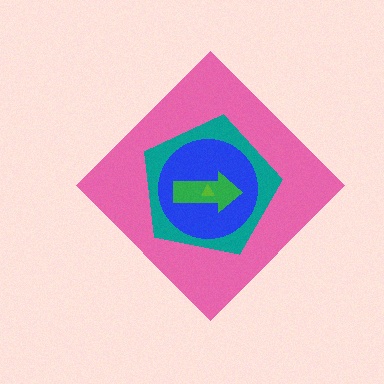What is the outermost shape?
The pink diamond.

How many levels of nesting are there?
5.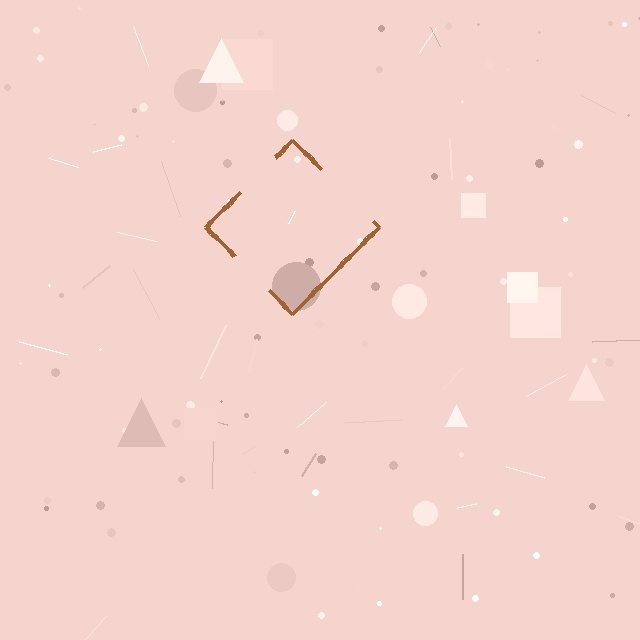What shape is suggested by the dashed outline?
The dashed outline suggests a diamond.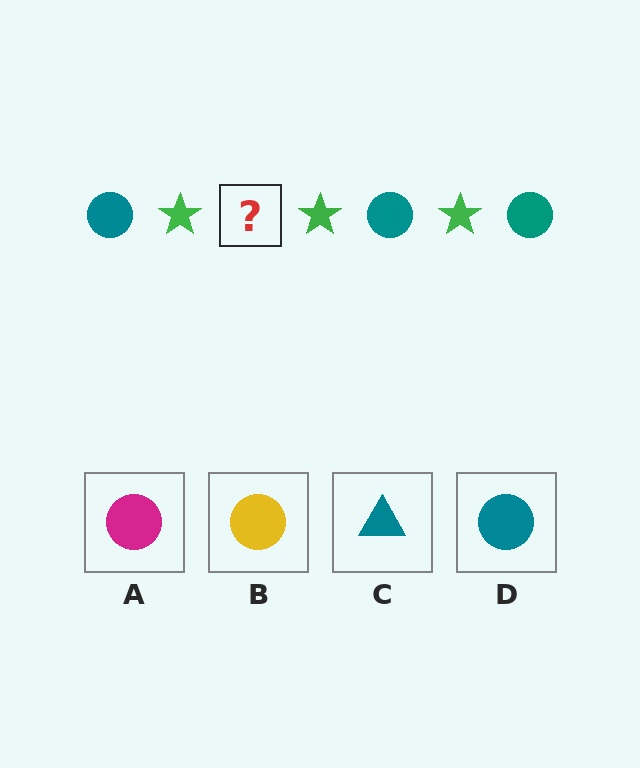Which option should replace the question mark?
Option D.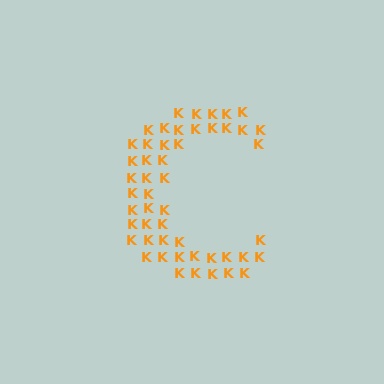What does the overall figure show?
The overall figure shows the letter C.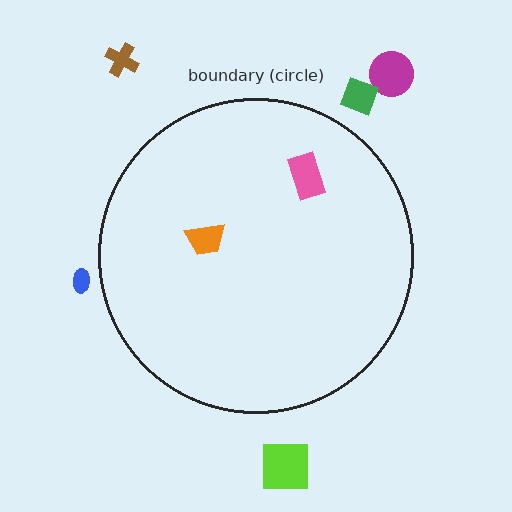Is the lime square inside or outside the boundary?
Outside.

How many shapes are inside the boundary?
2 inside, 5 outside.